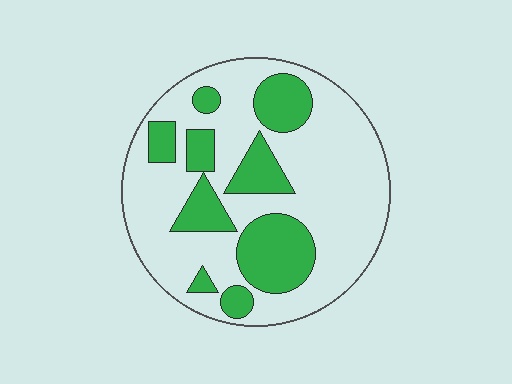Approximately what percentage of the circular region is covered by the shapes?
Approximately 30%.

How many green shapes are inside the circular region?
9.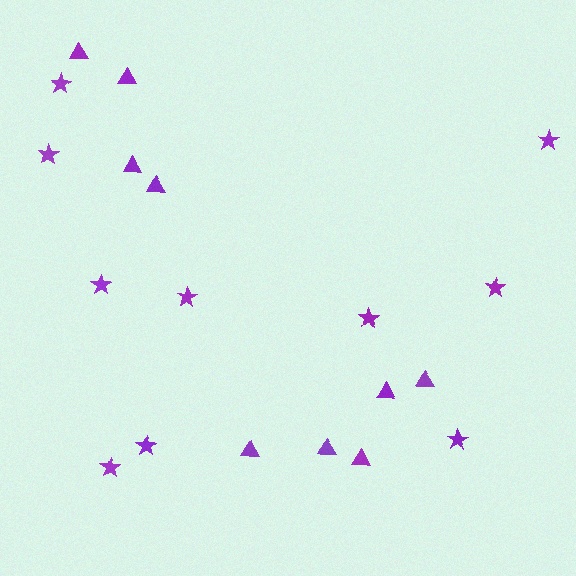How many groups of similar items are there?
There are 2 groups: one group of stars (10) and one group of triangles (9).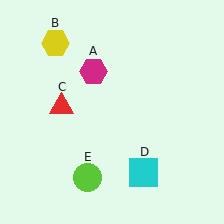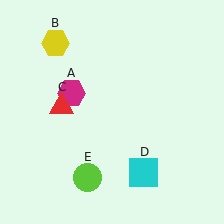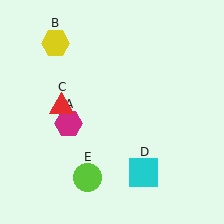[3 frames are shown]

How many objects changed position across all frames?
1 object changed position: magenta hexagon (object A).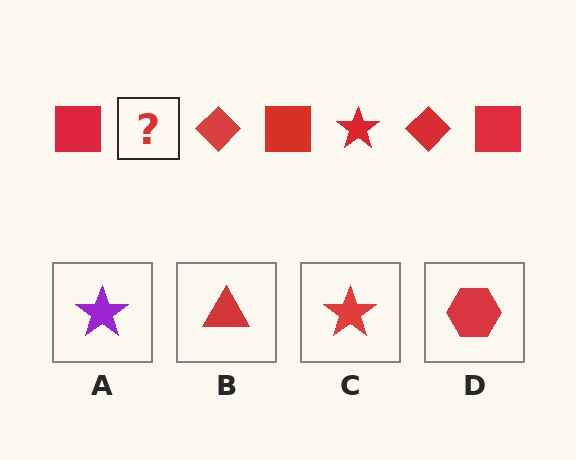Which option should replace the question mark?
Option C.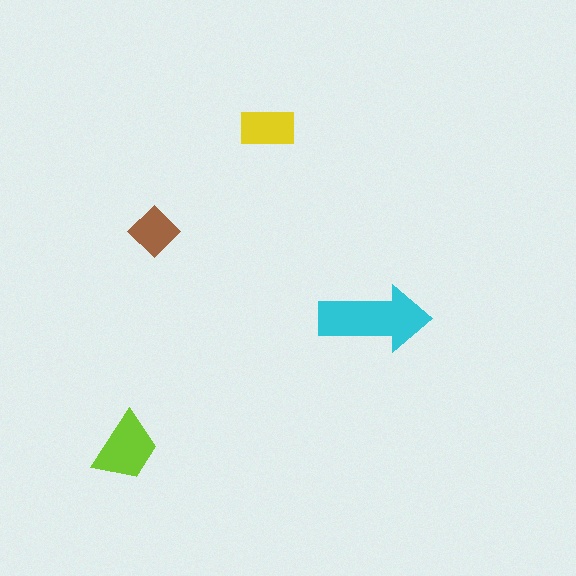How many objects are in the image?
There are 4 objects in the image.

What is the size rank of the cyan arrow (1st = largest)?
1st.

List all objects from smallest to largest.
The brown diamond, the yellow rectangle, the lime trapezoid, the cyan arrow.